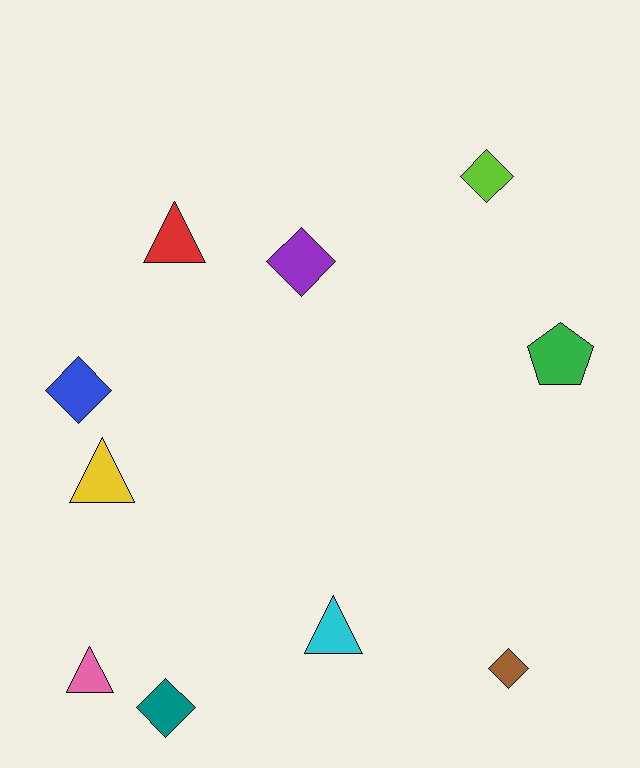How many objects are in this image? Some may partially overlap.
There are 10 objects.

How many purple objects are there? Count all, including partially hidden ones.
There is 1 purple object.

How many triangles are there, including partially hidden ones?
There are 4 triangles.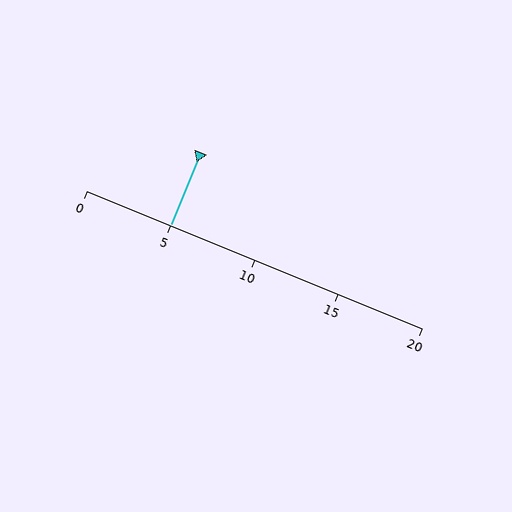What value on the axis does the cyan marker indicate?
The marker indicates approximately 5.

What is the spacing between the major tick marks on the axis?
The major ticks are spaced 5 apart.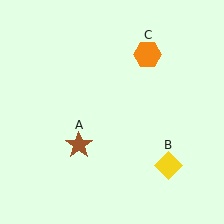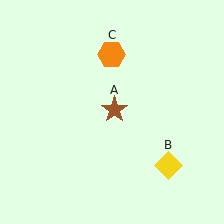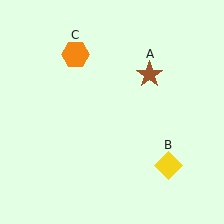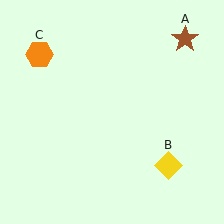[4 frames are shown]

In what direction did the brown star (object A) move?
The brown star (object A) moved up and to the right.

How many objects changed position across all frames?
2 objects changed position: brown star (object A), orange hexagon (object C).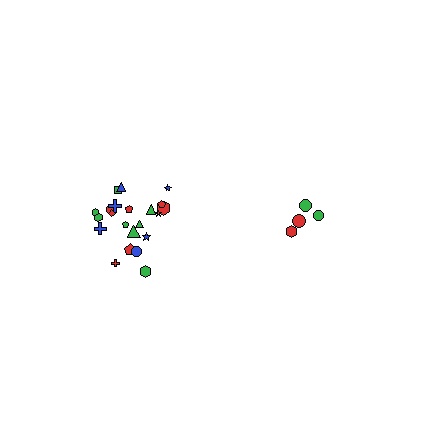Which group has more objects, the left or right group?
The left group.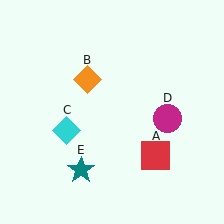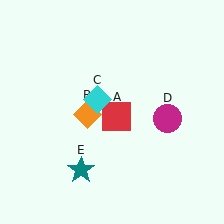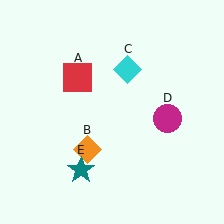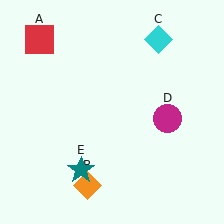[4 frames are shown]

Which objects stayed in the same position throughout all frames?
Magenta circle (object D) and teal star (object E) remained stationary.